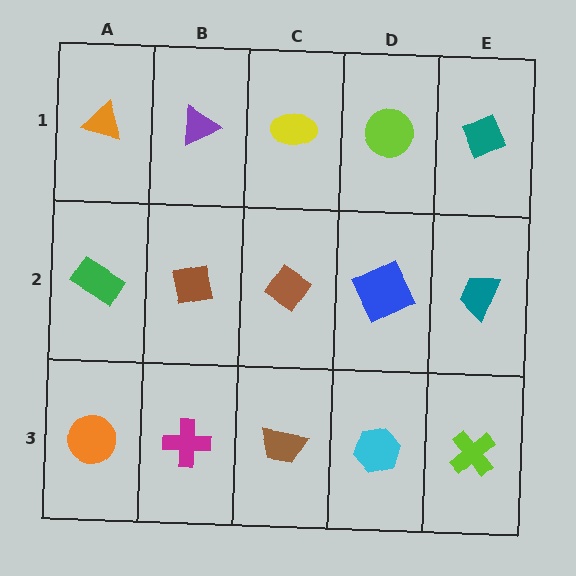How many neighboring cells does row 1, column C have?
3.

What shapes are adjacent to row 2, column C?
A yellow ellipse (row 1, column C), a brown trapezoid (row 3, column C), a brown square (row 2, column B), a blue square (row 2, column D).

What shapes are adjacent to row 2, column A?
An orange triangle (row 1, column A), an orange circle (row 3, column A), a brown square (row 2, column B).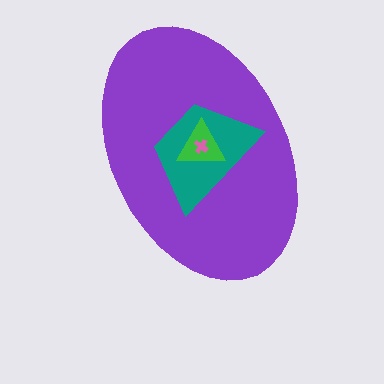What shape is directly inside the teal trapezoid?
The green triangle.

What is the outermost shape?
The purple ellipse.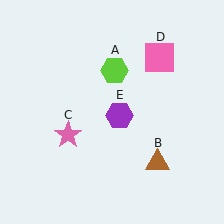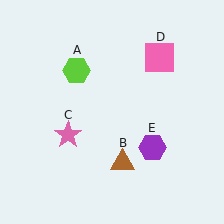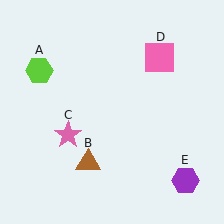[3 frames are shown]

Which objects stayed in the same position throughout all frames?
Pink star (object C) and pink square (object D) remained stationary.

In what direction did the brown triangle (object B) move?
The brown triangle (object B) moved left.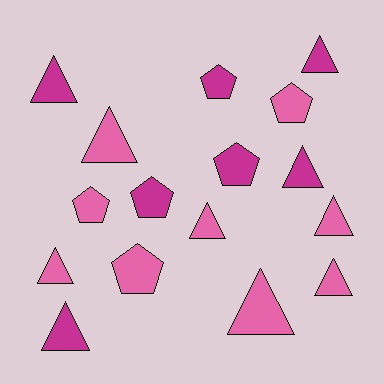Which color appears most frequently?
Pink, with 9 objects.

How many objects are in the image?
There are 16 objects.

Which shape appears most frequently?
Triangle, with 10 objects.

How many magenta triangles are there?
There are 4 magenta triangles.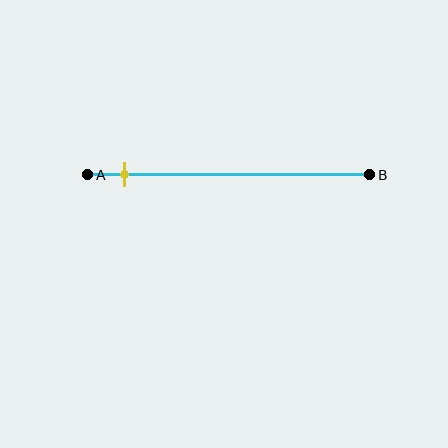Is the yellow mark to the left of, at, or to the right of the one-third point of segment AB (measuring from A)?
The yellow mark is to the left of the one-third point of segment AB.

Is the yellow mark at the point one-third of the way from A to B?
No, the mark is at about 15% from A, not at the 33% one-third point.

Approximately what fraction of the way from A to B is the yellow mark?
The yellow mark is approximately 15% of the way from A to B.